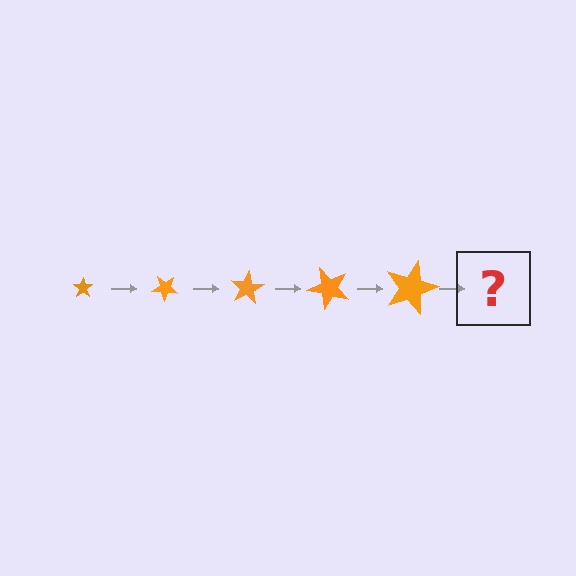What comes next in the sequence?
The next element should be a star, larger than the previous one and rotated 200 degrees from the start.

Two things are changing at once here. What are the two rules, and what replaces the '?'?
The two rules are that the star grows larger each step and it rotates 40 degrees each step. The '?' should be a star, larger than the previous one and rotated 200 degrees from the start.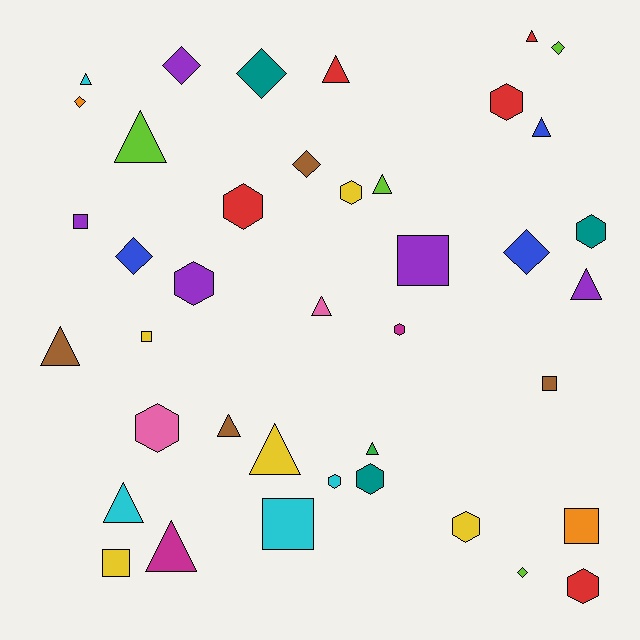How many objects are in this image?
There are 40 objects.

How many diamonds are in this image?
There are 8 diamonds.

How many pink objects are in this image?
There are 2 pink objects.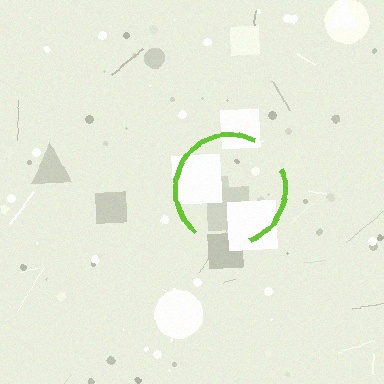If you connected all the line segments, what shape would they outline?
They would outline a circle.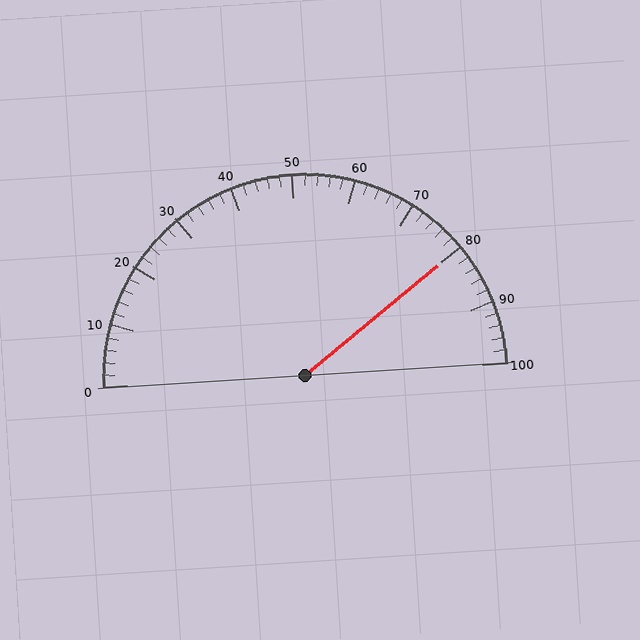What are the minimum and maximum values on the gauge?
The gauge ranges from 0 to 100.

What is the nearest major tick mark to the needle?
The nearest major tick mark is 80.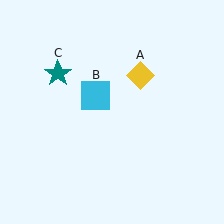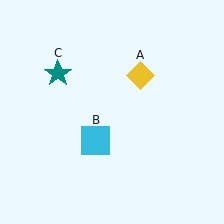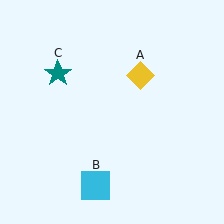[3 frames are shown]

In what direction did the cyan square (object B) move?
The cyan square (object B) moved down.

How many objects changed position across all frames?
1 object changed position: cyan square (object B).